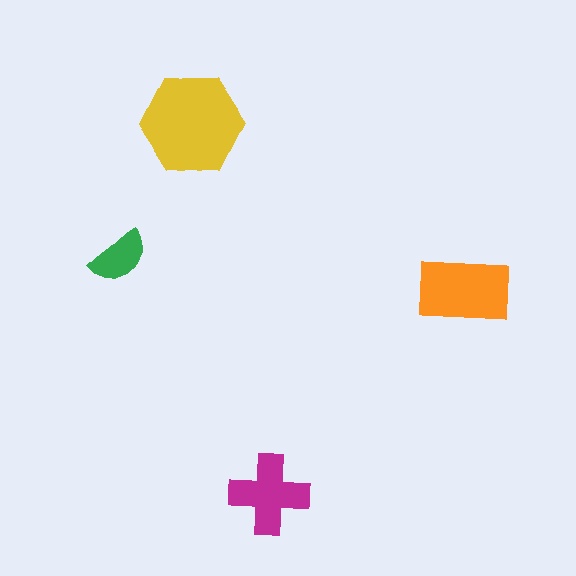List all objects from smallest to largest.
The green semicircle, the magenta cross, the orange rectangle, the yellow hexagon.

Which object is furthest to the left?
The green semicircle is leftmost.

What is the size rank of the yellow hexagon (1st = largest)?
1st.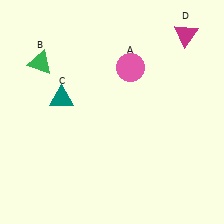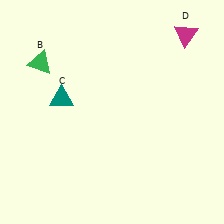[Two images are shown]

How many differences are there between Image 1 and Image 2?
There is 1 difference between the two images.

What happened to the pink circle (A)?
The pink circle (A) was removed in Image 2. It was in the top-right area of Image 1.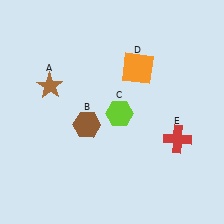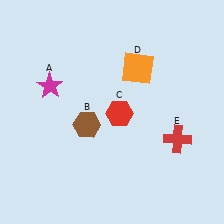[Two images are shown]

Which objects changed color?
A changed from brown to magenta. C changed from lime to red.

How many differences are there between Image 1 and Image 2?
There are 2 differences between the two images.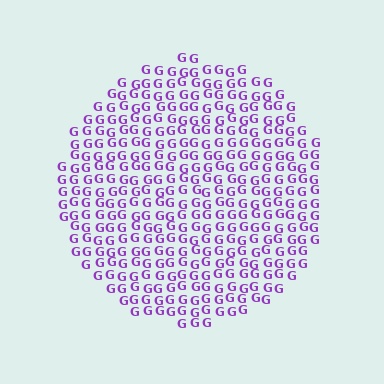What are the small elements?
The small elements are letter G's.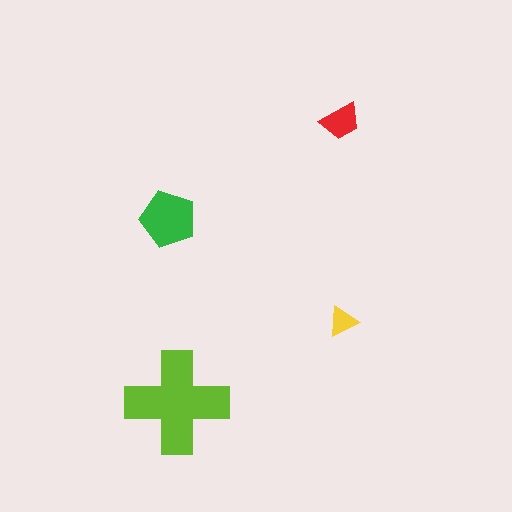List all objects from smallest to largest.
The yellow triangle, the red trapezoid, the green pentagon, the lime cross.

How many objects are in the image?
There are 4 objects in the image.